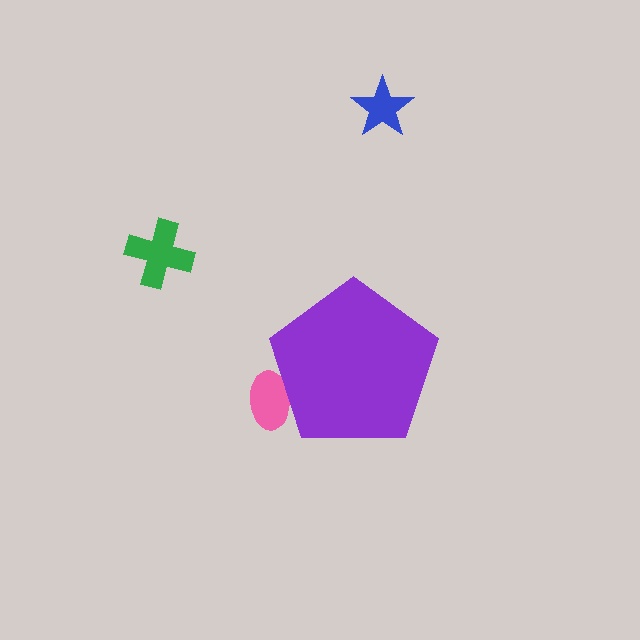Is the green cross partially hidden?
No, the green cross is fully visible.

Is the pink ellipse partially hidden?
Yes, the pink ellipse is partially hidden behind the purple pentagon.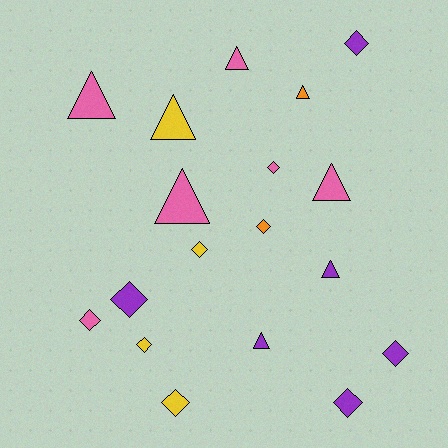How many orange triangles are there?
There is 1 orange triangle.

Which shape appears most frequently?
Diamond, with 10 objects.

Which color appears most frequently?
Pink, with 6 objects.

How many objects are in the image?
There are 18 objects.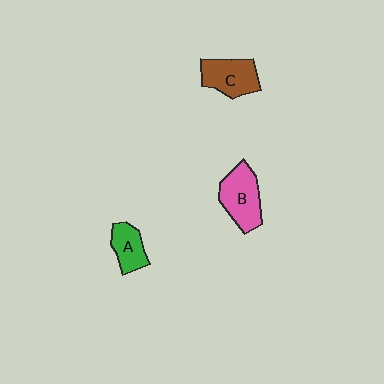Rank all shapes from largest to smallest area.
From largest to smallest: B (pink), C (brown), A (green).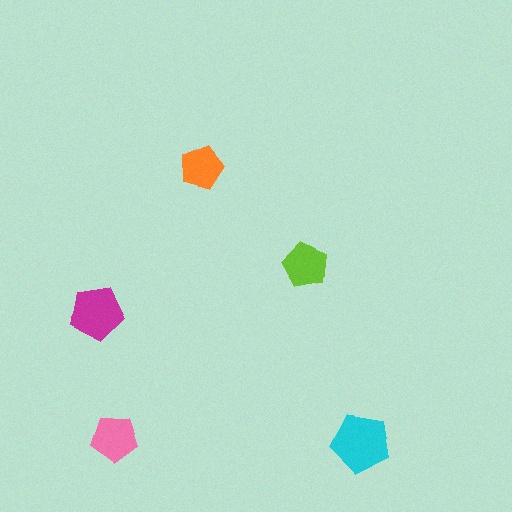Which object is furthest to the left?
The magenta pentagon is leftmost.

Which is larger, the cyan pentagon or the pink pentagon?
The cyan one.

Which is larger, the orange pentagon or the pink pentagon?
The pink one.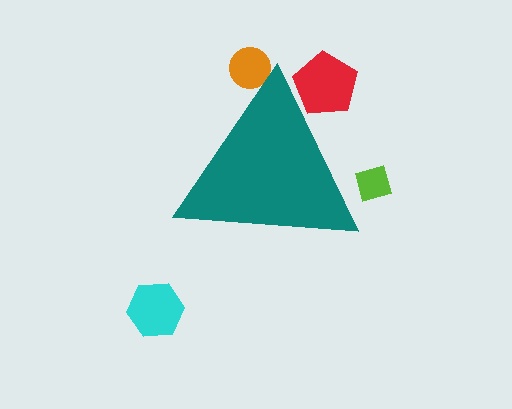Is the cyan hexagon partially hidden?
No, the cyan hexagon is fully visible.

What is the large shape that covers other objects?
A teal triangle.